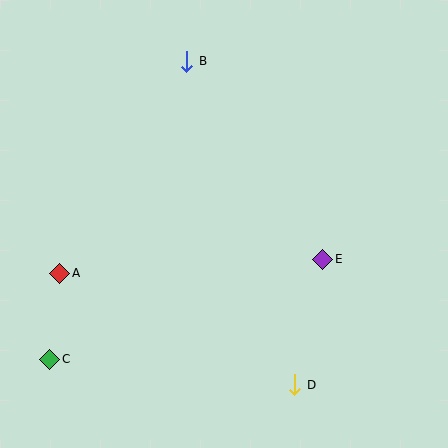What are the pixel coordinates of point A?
Point A is at (60, 273).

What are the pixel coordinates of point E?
Point E is at (323, 259).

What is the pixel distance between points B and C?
The distance between B and C is 329 pixels.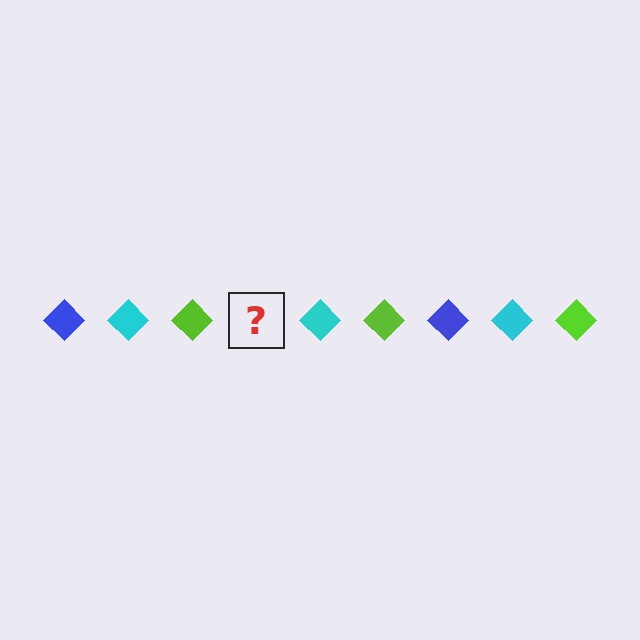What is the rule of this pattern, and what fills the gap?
The rule is that the pattern cycles through blue, cyan, lime diamonds. The gap should be filled with a blue diamond.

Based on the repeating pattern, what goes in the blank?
The blank should be a blue diamond.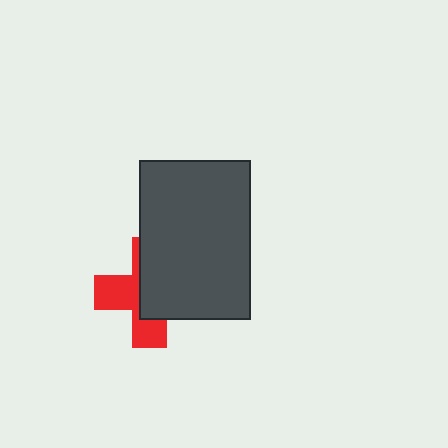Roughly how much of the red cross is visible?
About half of it is visible (roughly 45%).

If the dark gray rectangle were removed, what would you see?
You would see the complete red cross.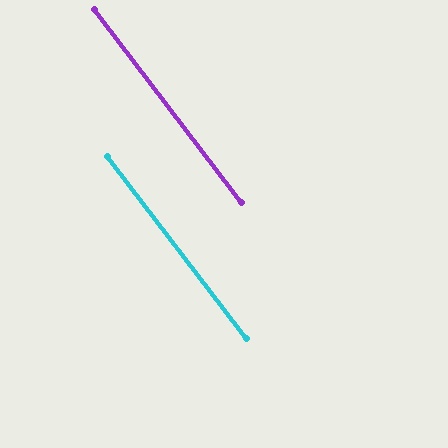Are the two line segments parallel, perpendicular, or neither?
Parallel — their directions differ by only 0.4°.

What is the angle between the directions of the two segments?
Approximately 0 degrees.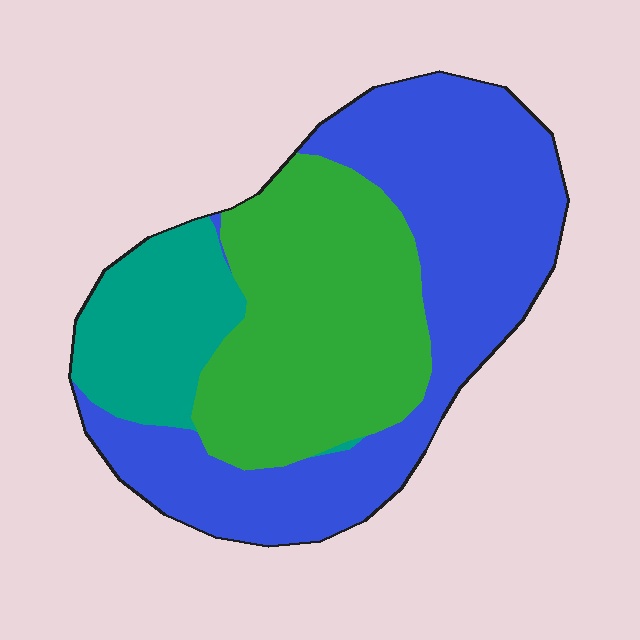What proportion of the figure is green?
Green covers roughly 35% of the figure.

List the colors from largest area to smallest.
From largest to smallest: blue, green, teal.